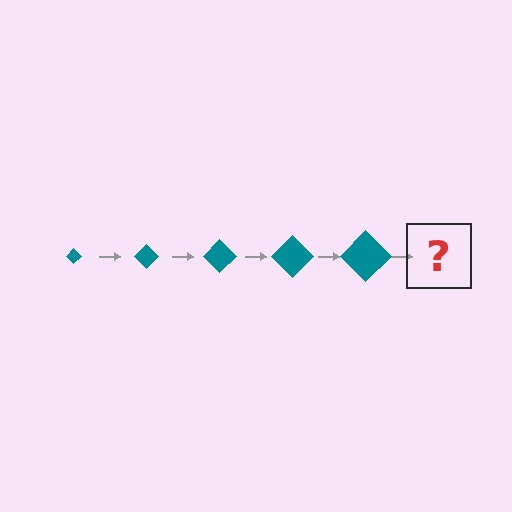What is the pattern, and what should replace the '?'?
The pattern is that the diamond gets progressively larger each step. The '?' should be a teal diamond, larger than the previous one.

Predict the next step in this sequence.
The next step is a teal diamond, larger than the previous one.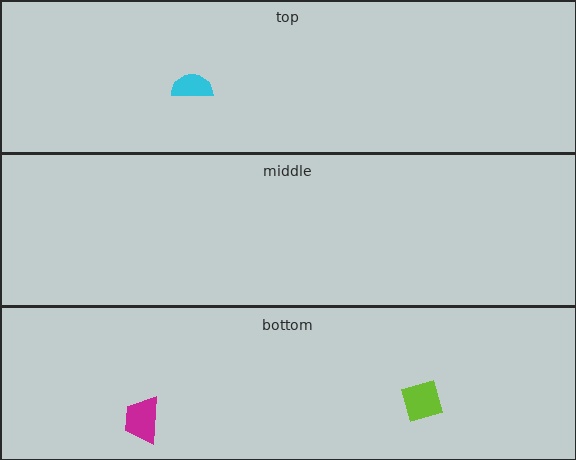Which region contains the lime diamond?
The bottom region.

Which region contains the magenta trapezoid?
The bottom region.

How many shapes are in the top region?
1.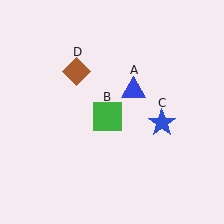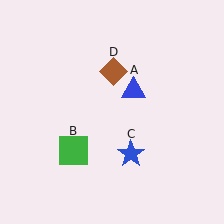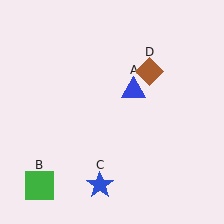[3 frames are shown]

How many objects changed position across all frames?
3 objects changed position: green square (object B), blue star (object C), brown diamond (object D).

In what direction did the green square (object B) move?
The green square (object B) moved down and to the left.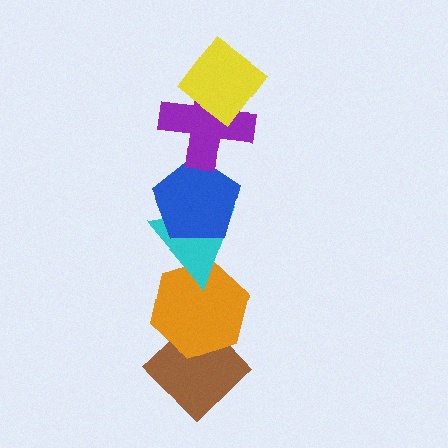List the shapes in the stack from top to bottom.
From top to bottom: the yellow diamond, the purple cross, the blue pentagon, the cyan triangle, the orange hexagon, the brown diamond.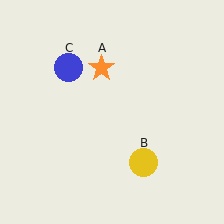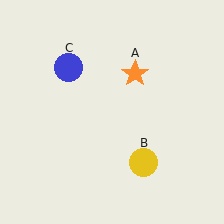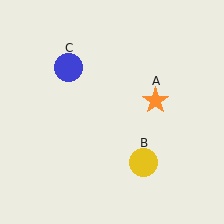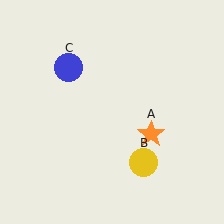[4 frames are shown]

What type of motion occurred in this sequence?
The orange star (object A) rotated clockwise around the center of the scene.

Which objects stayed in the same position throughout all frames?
Yellow circle (object B) and blue circle (object C) remained stationary.